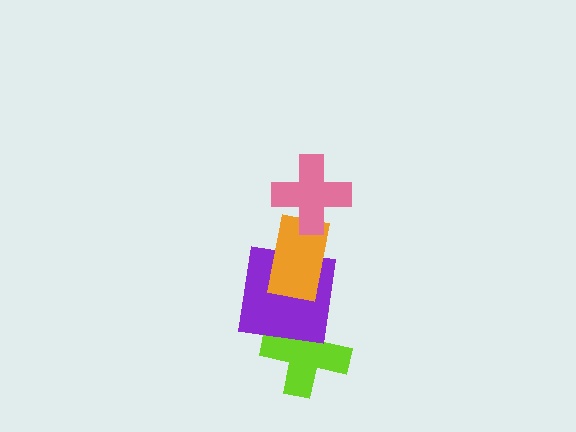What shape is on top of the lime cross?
The purple square is on top of the lime cross.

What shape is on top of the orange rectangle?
The pink cross is on top of the orange rectangle.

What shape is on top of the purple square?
The orange rectangle is on top of the purple square.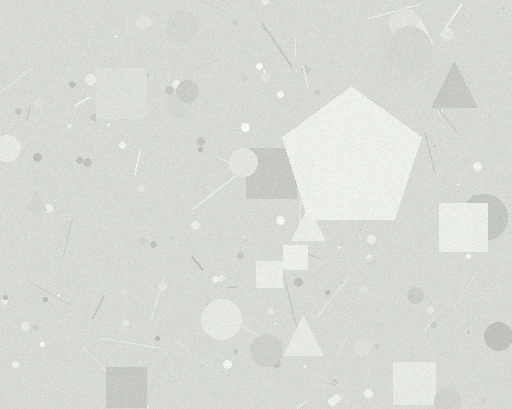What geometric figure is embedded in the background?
A pentagon is embedded in the background.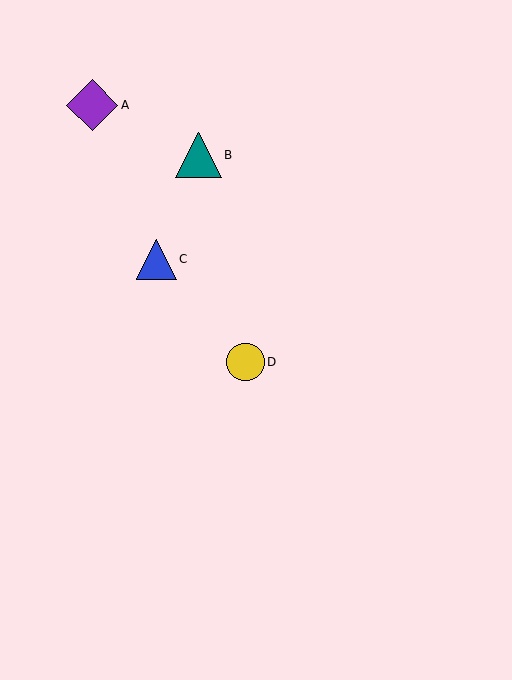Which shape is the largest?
The purple diamond (labeled A) is the largest.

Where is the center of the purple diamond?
The center of the purple diamond is at (92, 105).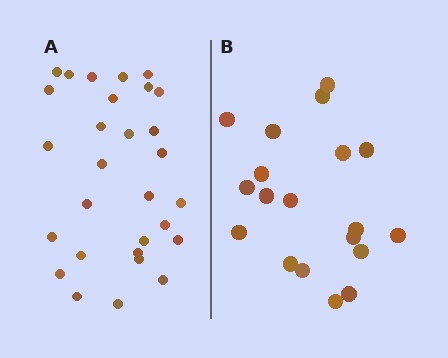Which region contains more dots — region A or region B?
Region A (the left region) has more dots.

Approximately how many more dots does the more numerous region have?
Region A has roughly 10 or so more dots than region B.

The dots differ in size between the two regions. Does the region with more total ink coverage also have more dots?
No. Region B has more total ink coverage because its dots are larger, but region A actually contains more individual dots. Total area can be misleading — the number of items is what matters here.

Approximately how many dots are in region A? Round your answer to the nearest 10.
About 30 dots. (The exact count is 29, which rounds to 30.)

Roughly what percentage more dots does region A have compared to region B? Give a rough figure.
About 55% more.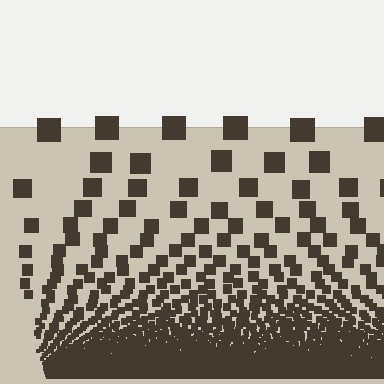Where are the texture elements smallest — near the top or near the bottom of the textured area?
Near the bottom.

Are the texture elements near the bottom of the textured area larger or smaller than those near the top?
Smaller. The gradient is inverted — elements near the bottom are smaller and denser.